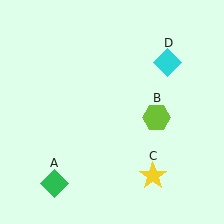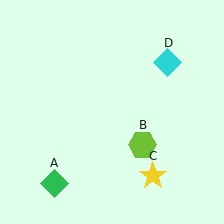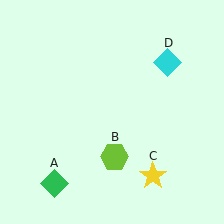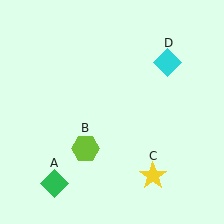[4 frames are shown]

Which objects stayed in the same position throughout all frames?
Green diamond (object A) and yellow star (object C) and cyan diamond (object D) remained stationary.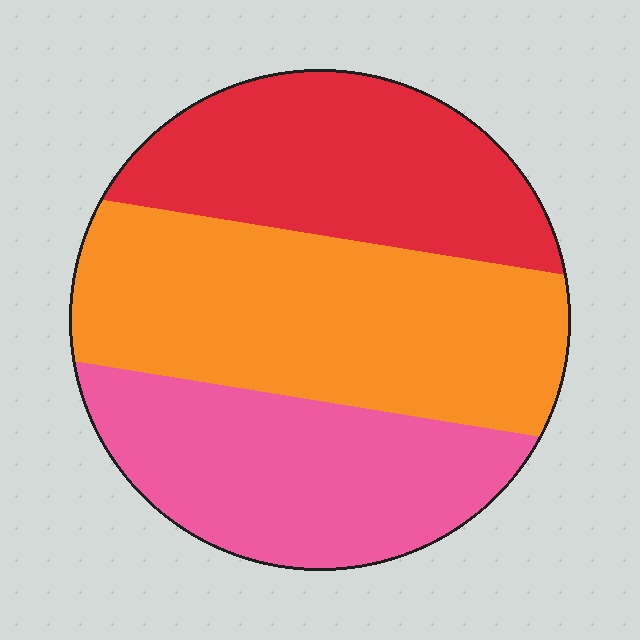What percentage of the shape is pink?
Pink covers 30% of the shape.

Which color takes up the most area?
Orange, at roughly 40%.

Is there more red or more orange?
Orange.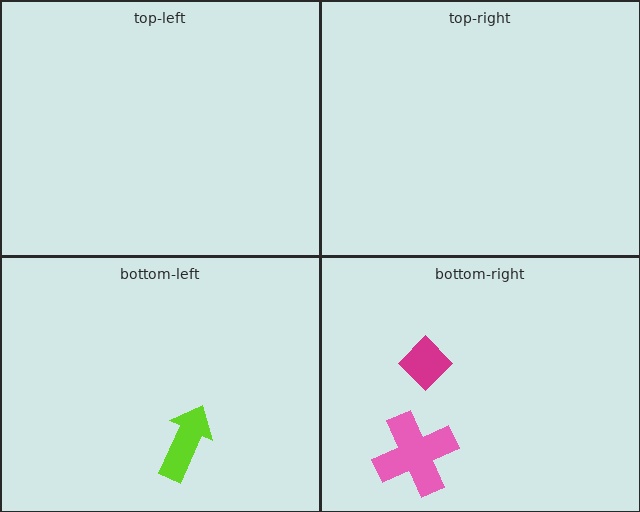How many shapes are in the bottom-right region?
2.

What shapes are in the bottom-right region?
The pink cross, the magenta diamond.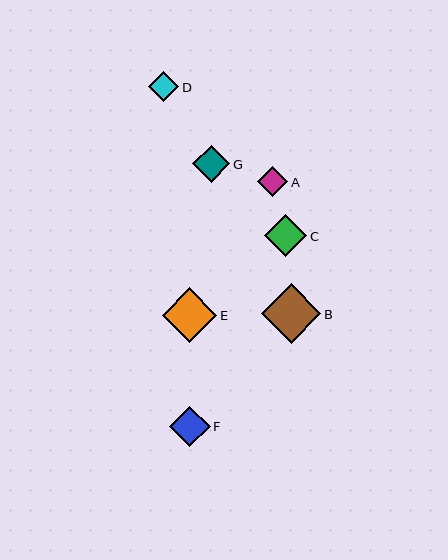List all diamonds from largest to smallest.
From largest to smallest: B, E, C, F, G, A, D.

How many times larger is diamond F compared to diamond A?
Diamond F is approximately 1.3 times the size of diamond A.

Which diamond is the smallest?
Diamond D is the smallest with a size of approximately 30 pixels.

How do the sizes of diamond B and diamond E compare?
Diamond B and diamond E are approximately the same size.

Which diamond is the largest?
Diamond B is the largest with a size of approximately 60 pixels.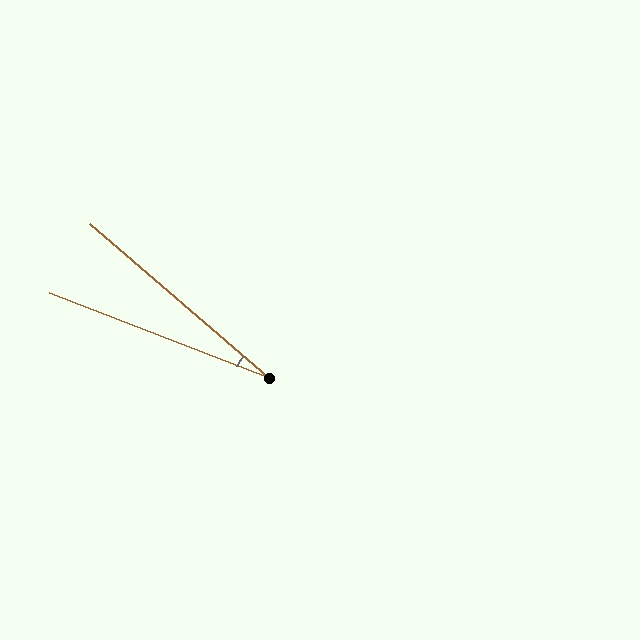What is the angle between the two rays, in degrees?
Approximately 19 degrees.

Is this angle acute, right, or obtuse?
It is acute.